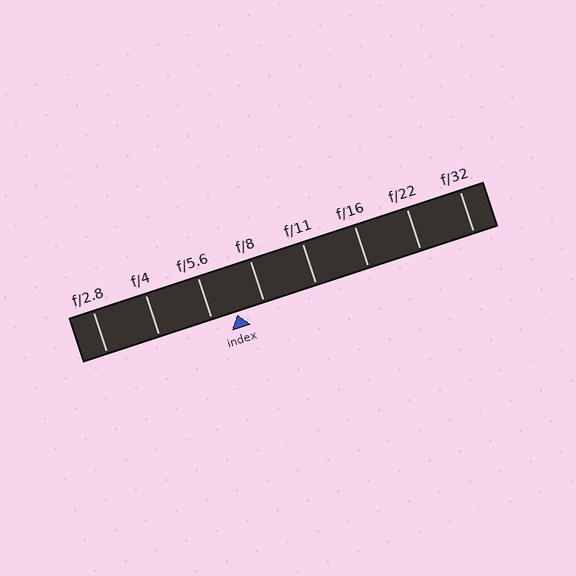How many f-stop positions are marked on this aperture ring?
There are 8 f-stop positions marked.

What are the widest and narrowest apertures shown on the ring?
The widest aperture shown is f/2.8 and the narrowest is f/32.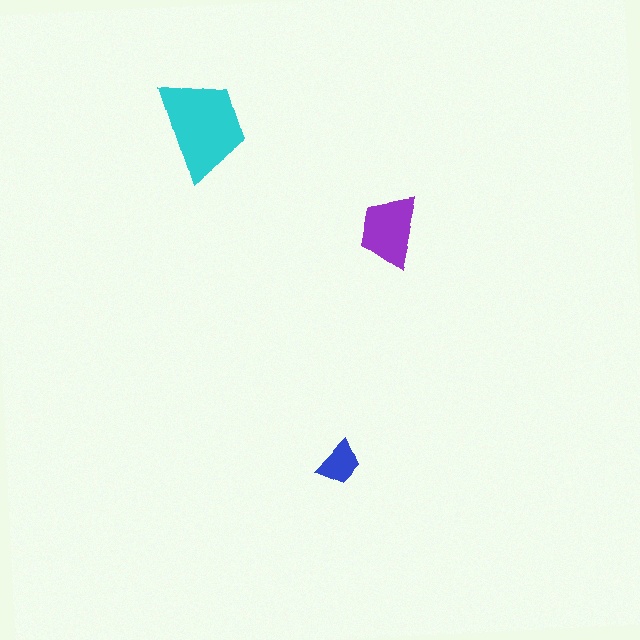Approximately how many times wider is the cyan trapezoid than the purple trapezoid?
About 1.5 times wider.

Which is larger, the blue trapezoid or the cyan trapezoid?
The cyan one.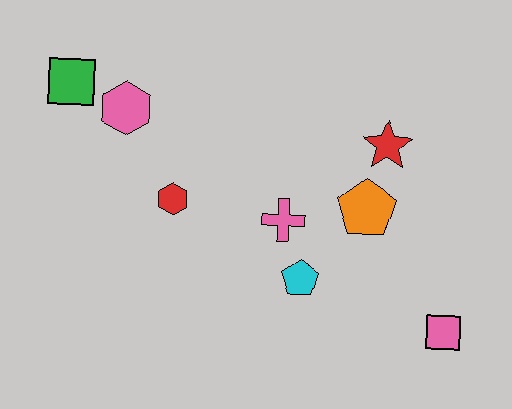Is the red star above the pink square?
Yes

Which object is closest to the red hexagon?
The pink hexagon is closest to the red hexagon.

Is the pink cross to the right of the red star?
No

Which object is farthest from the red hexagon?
The pink square is farthest from the red hexagon.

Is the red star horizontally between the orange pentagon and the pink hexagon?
No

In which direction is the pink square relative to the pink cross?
The pink square is to the right of the pink cross.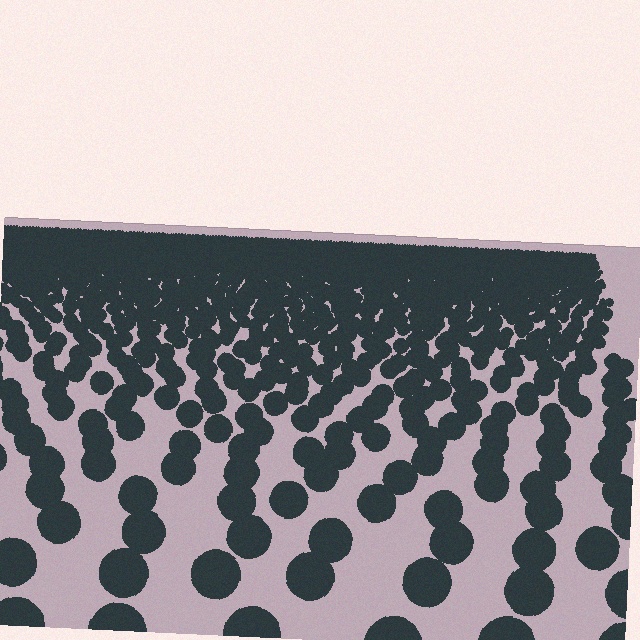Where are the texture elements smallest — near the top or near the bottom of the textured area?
Near the top.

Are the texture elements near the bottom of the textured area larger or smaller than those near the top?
Larger. Near the bottom, elements are closer to the viewer and appear at a bigger on-screen size.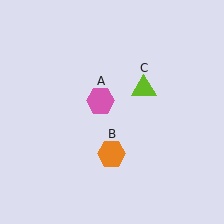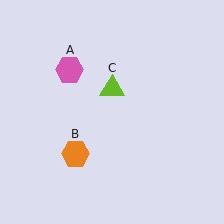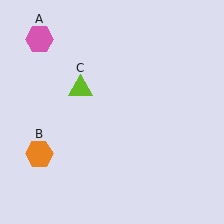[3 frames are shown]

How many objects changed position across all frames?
3 objects changed position: pink hexagon (object A), orange hexagon (object B), lime triangle (object C).